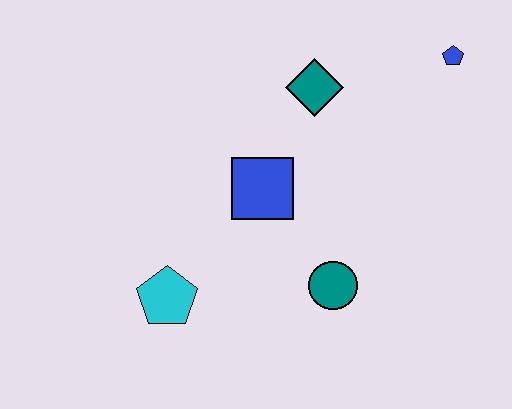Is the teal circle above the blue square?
No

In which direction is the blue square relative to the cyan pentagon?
The blue square is above the cyan pentagon.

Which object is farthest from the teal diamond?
The cyan pentagon is farthest from the teal diamond.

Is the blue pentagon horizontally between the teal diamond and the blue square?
No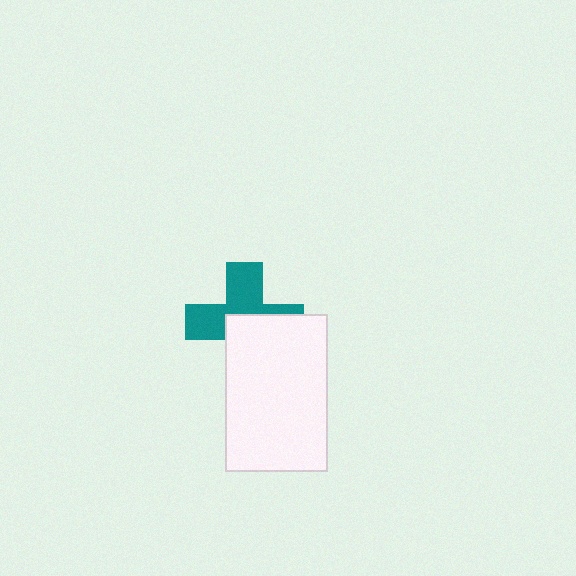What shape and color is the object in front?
The object in front is a white rectangle.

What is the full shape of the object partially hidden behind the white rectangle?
The partially hidden object is a teal cross.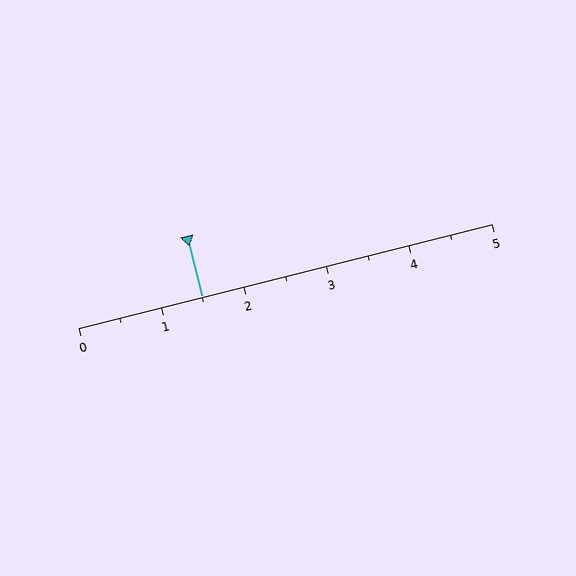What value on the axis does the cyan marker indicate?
The marker indicates approximately 1.5.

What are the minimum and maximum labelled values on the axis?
The axis runs from 0 to 5.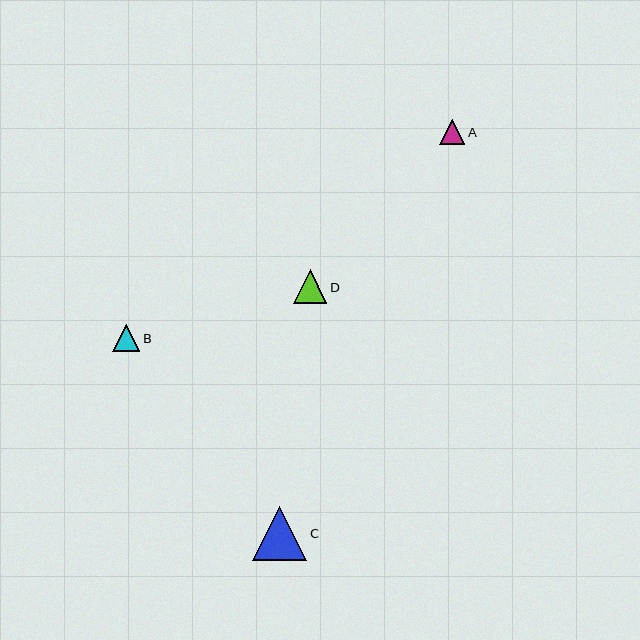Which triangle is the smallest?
Triangle A is the smallest with a size of approximately 25 pixels.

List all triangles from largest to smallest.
From largest to smallest: C, D, B, A.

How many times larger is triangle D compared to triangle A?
Triangle D is approximately 1.3 times the size of triangle A.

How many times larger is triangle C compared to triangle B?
Triangle C is approximately 2.0 times the size of triangle B.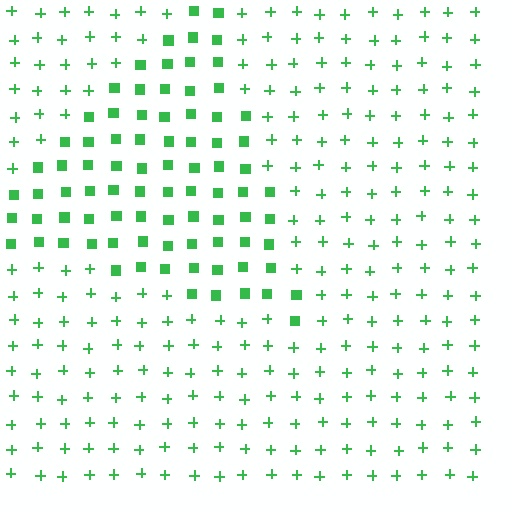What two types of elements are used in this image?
The image uses squares inside the triangle region and plus signs outside it.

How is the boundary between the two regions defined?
The boundary is defined by a change in element shape: squares inside vs. plus signs outside. All elements share the same color and spacing.